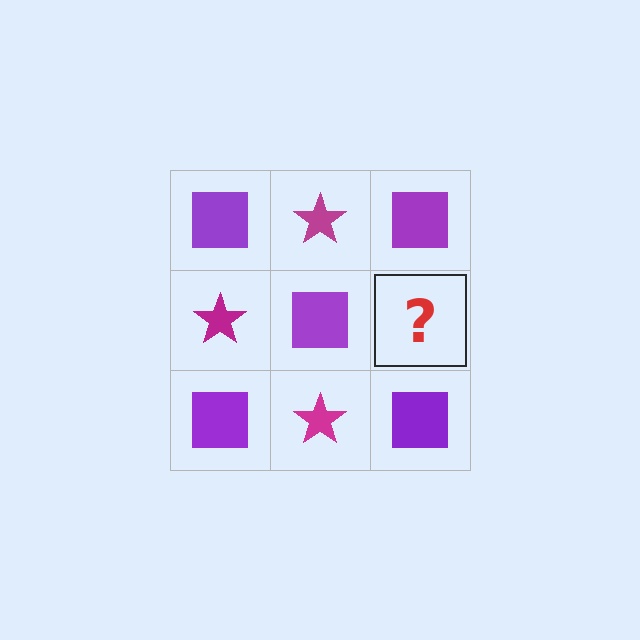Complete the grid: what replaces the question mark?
The question mark should be replaced with a magenta star.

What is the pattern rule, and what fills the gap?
The rule is that it alternates purple square and magenta star in a checkerboard pattern. The gap should be filled with a magenta star.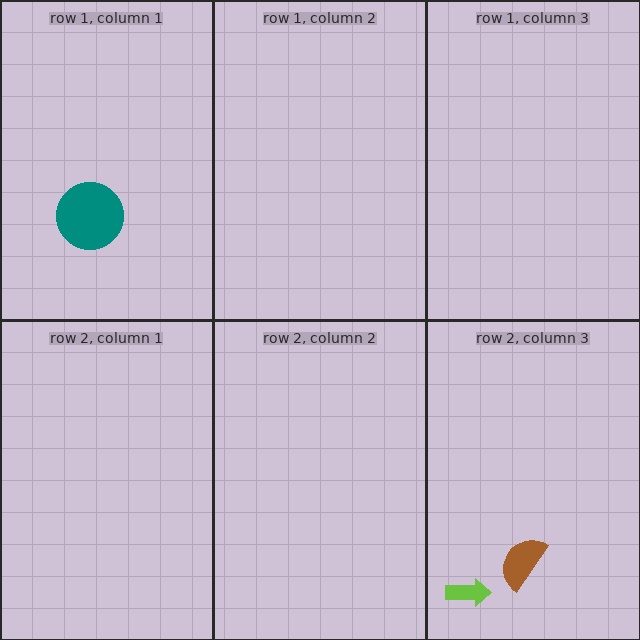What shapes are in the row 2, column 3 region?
The brown semicircle, the lime arrow.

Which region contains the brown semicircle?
The row 2, column 3 region.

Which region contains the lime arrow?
The row 2, column 3 region.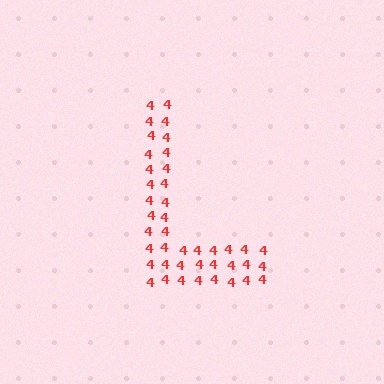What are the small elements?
The small elements are digit 4's.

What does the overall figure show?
The overall figure shows the letter L.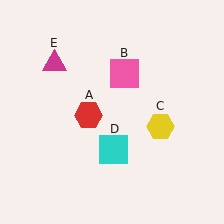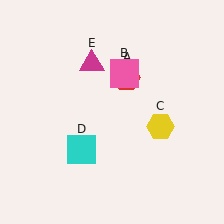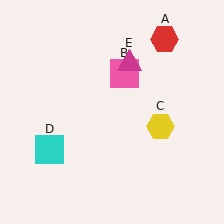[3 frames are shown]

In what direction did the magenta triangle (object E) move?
The magenta triangle (object E) moved right.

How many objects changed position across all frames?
3 objects changed position: red hexagon (object A), cyan square (object D), magenta triangle (object E).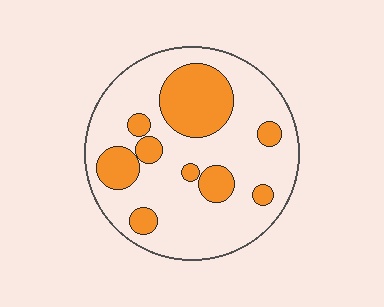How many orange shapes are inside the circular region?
9.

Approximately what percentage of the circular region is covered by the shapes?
Approximately 25%.